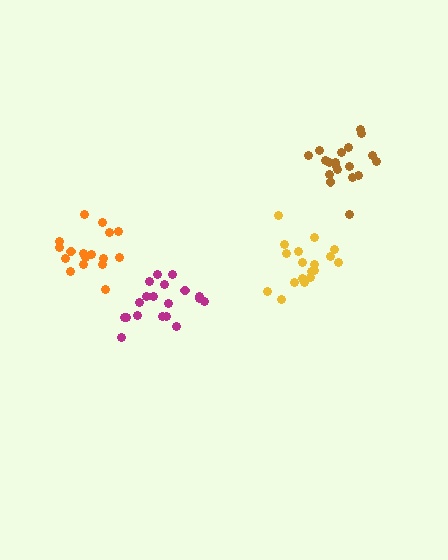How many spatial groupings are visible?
There are 4 spatial groupings.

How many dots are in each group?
Group 1: 18 dots, Group 2: 19 dots, Group 3: 17 dots, Group 4: 19 dots (73 total).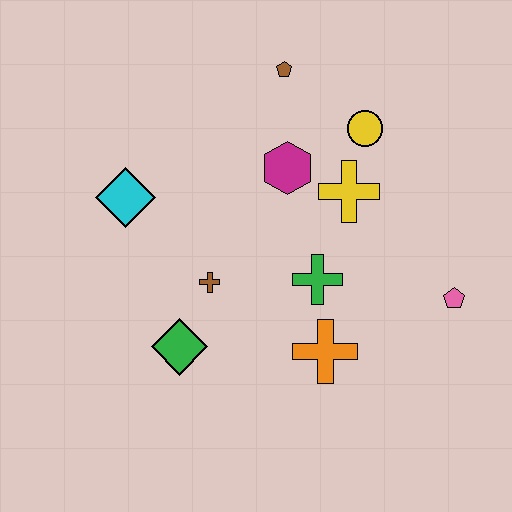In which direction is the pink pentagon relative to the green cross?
The pink pentagon is to the right of the green cross.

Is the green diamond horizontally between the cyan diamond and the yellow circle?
Yes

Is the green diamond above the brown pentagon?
No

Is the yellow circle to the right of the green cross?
Yes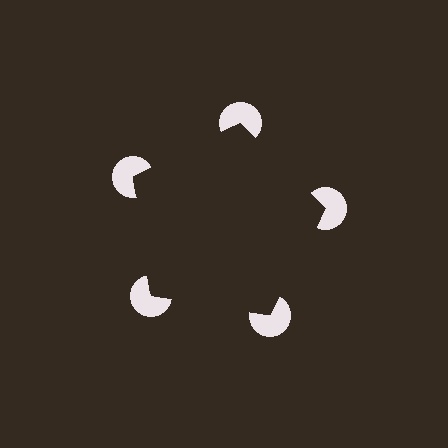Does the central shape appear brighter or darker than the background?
It typically appears slightly darker than the background, even though no actual brightness change is drawn.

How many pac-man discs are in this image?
There are 5 — one at each vertex of the illusory pentagon.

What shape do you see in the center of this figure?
An illusory pentagon — its edges are inferred from the aligned wedge cuts in the pac-man discs, not physically drawn.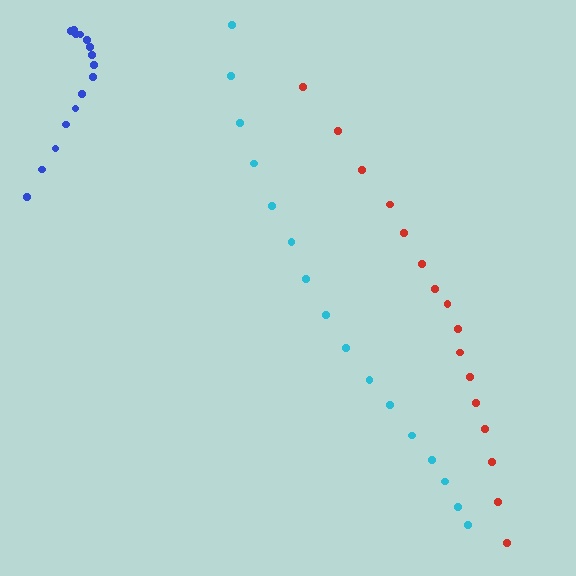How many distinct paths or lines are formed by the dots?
There are 3 distinct paths.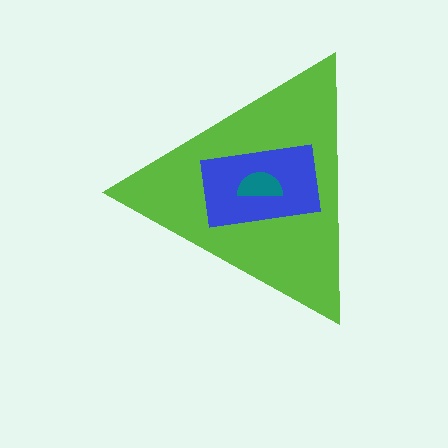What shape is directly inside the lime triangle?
The blue rectangle.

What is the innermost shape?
The teal semicircle.